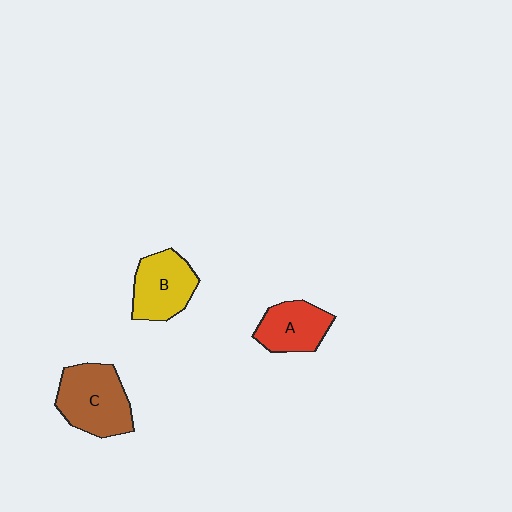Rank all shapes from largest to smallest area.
From largest to smallest: C (brown), B (yellow), A (red).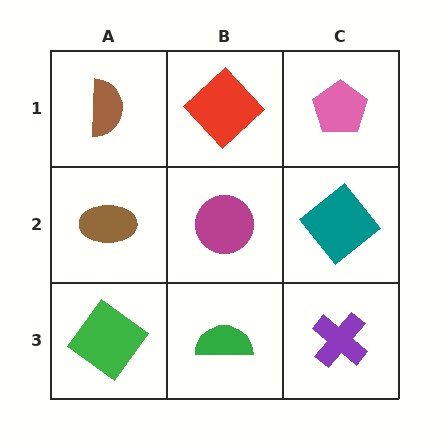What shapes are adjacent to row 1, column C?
A teal diamond (row 2, column C), a red diamond (row 1, column B).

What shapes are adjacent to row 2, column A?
A brown semicircle (row 1, column A), a green diamond (row 3, column A), a magenta circle (row 2, column B).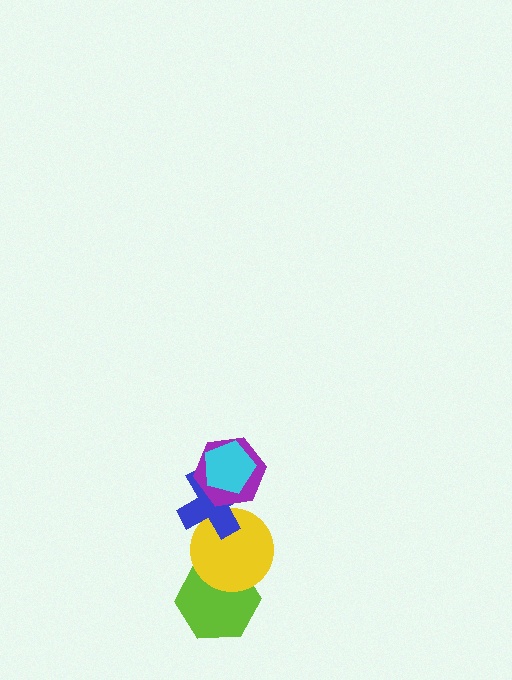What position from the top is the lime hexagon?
The lime hexagon is 5th from the top.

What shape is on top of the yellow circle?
The blue cross is on top of the yellow circle.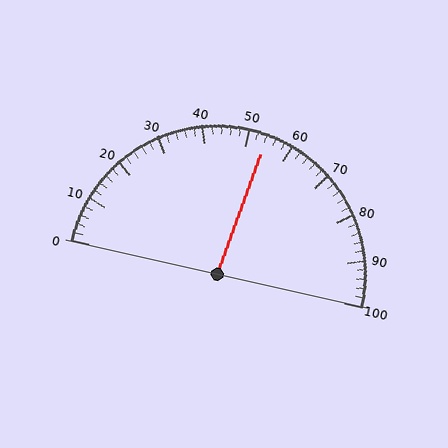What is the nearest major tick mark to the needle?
The nearest major tick mark is 50.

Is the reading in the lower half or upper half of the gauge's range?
The reading is in the upper half of the range (0 to 100).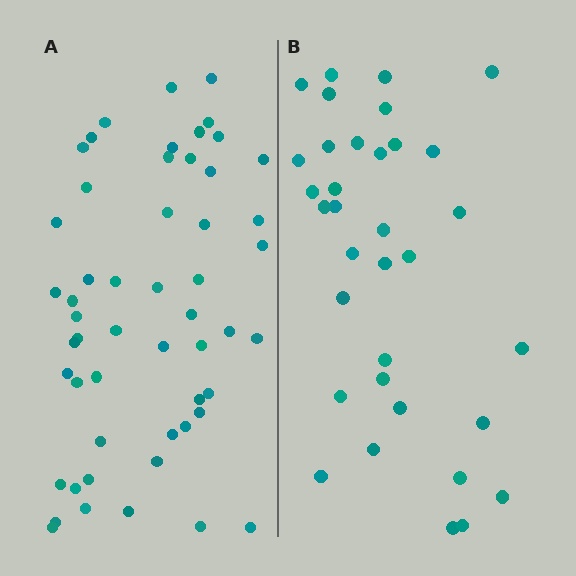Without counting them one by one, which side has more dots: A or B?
Region A (the left region) has more dots.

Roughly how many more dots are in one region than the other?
Region A has approximately 20 more dots than region B.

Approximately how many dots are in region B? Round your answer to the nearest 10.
About 30 dots. (The exact count is 34, which rounds to 30.)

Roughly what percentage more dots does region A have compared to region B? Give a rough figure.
About 55% more.